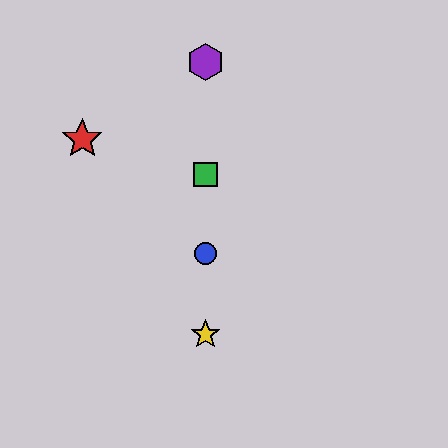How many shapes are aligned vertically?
4 shapes (the blue circle, the green square, the yellow star, the purple hexagon) are aligned vertically.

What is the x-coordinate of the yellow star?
The yellow star is at x≈206.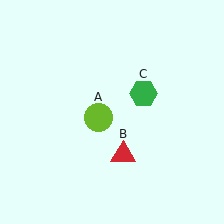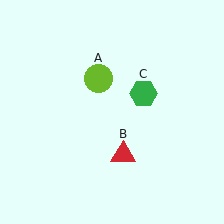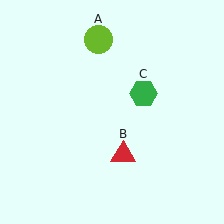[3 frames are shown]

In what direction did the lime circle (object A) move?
The lime circle (object A) moved up.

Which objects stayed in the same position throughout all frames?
Red triangle (object B) and green hexagon (object C) remained stationary.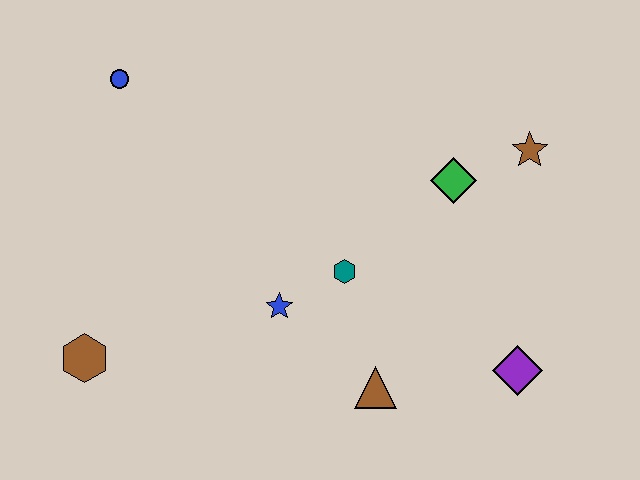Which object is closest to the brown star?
The green diamond is closest to the brown star.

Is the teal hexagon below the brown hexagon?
No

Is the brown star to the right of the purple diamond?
Yes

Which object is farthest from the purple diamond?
The blue circle is farthest from the purple diamond.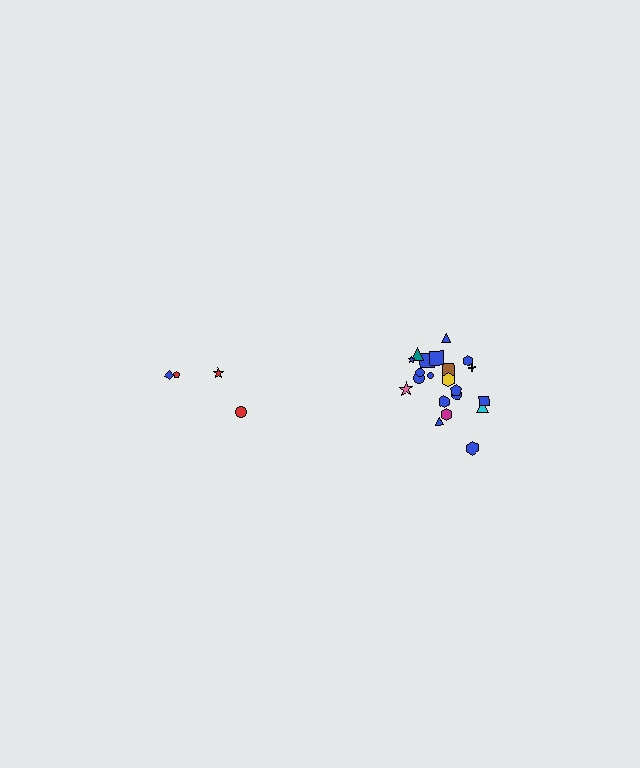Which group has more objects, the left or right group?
The right group.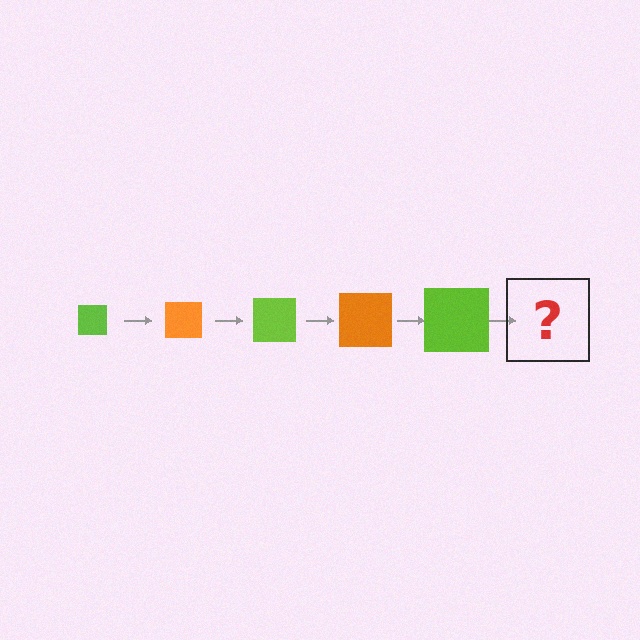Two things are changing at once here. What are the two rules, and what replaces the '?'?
The two rules are that the square grows larger each step and the color cycles through lime and orange. The '?' should be an orange square, larger than the previous one.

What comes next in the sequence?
The next element should be an orange square, larger than the previous one.